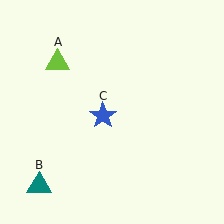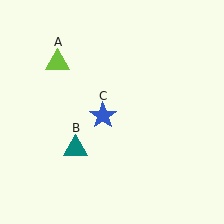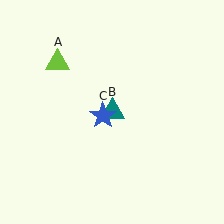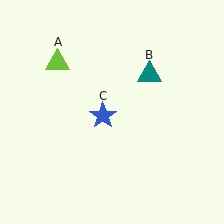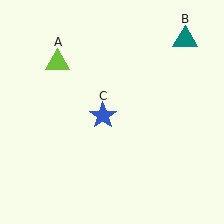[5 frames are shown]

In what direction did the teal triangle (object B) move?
The teal triangle (object B) moved up and to the right.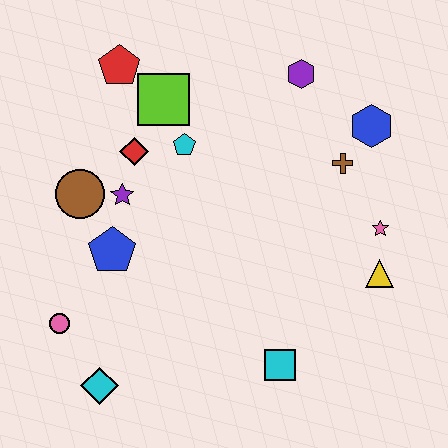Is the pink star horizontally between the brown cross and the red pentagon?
No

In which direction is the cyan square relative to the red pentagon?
The cyan square is below the red pentagon.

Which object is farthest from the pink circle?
The blue hexagon is farthest from the pink circle.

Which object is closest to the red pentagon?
The lime square is closest to the red pentagon.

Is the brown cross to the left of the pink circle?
No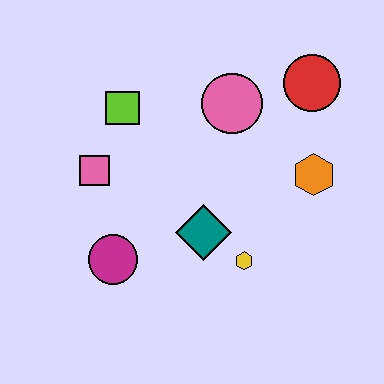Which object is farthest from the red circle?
The magenta circle is farthest from the red circle.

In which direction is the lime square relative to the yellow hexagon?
The lime square is above the yellow hexagon.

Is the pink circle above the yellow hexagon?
Yes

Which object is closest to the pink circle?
The red circle is closest to the pink circle.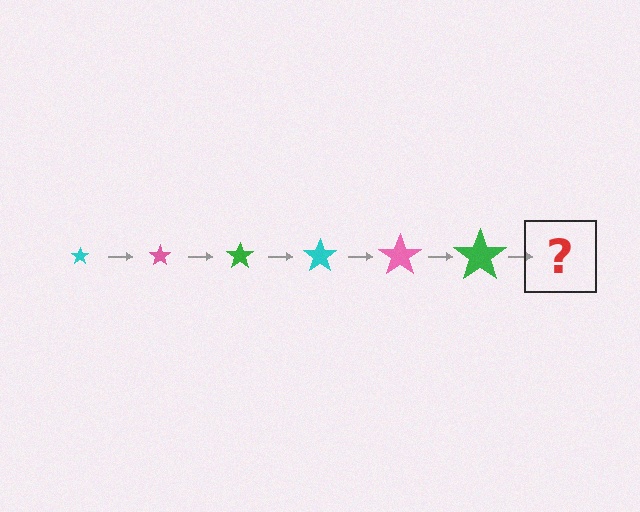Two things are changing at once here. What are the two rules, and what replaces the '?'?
The two rules are that the star grows larger each step and the color cycles through cyan, pink, and green. The '?' should be a cyan star, larger than the previous one.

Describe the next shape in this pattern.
It should be a cyan star, larger than the previous one.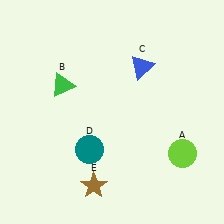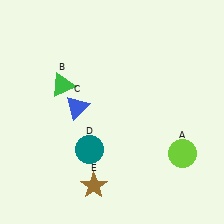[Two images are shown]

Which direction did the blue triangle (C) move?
The blue triangle (C) moved left.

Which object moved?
The blue triangle (C) moved left.